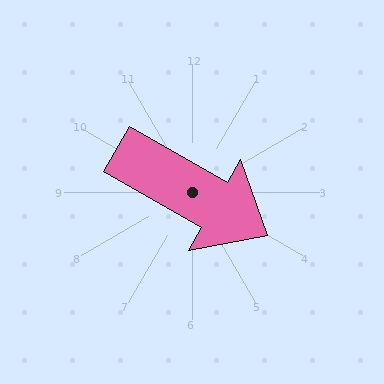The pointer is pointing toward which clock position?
Roughly 4 o'clock.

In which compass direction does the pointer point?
Southeast.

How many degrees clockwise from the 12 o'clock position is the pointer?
Approximately 120 degrees.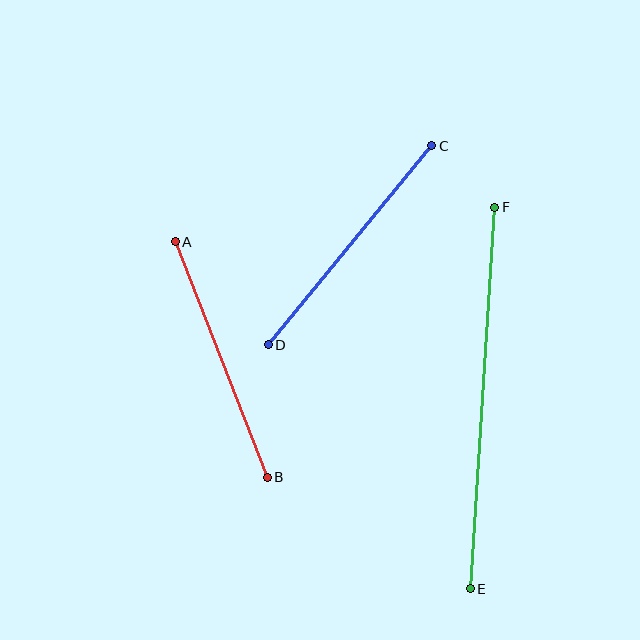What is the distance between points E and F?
The distance is approximately 383 pixels.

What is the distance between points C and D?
The distance is approximately 258 pixels.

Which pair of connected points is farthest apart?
Points E and F are farthest apart.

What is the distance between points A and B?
The distance is approximately 253 pixels.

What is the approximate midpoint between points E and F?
The midpoint is at approximately (482, 398) pixels.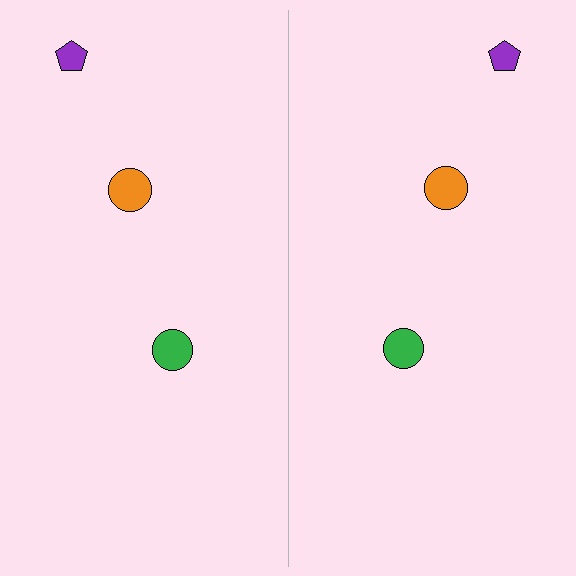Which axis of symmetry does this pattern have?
The pattern has a vertical axis of symmetry running through the center of the image.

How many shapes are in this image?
There are 6 shapes in this image.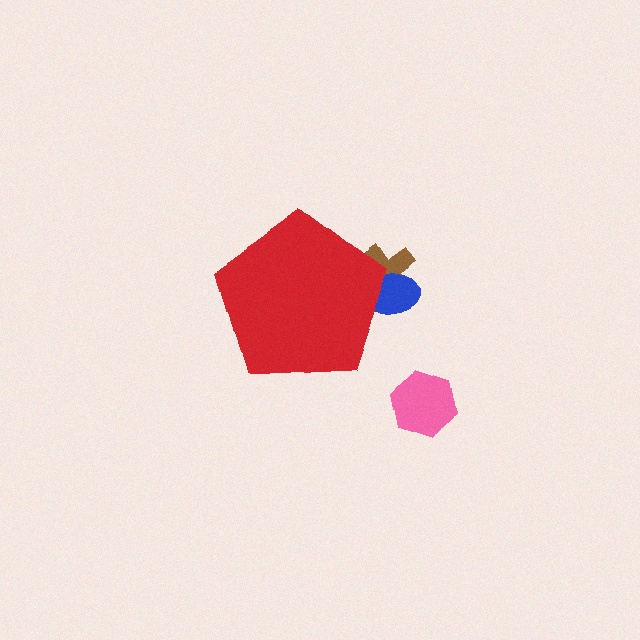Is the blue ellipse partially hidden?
Yes, the blue ellipse is partially hidden behind the red pentagon.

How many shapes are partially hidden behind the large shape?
2 shapes are partially hidden.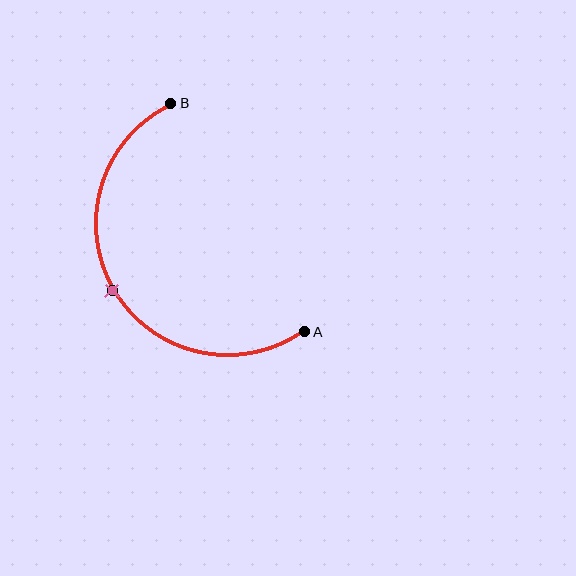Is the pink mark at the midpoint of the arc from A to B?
Yes. The pink mark lies on the arc at equal arc-length from both A and B — it is the arc midpoint.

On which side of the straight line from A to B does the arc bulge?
The arc bulges to the left of the straight line connecting A and B.